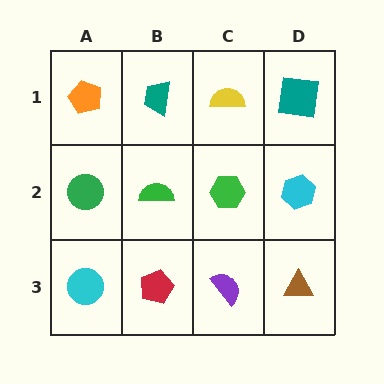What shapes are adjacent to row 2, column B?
A teal trapezoid (row 1, column B), a red pentagon (row 3, column B), a green circle (row 2, column A), a green hexagon (row 2, column C).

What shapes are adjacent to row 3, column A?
A green circle (row 2, column A), a red pentagon (row 3, column B).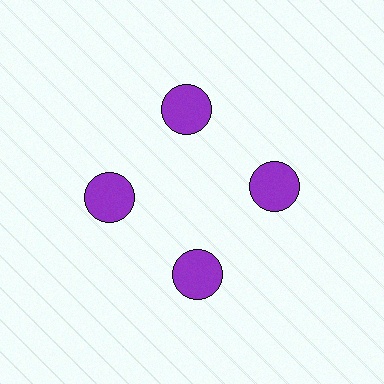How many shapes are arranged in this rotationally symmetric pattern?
There are 4 shapes, arranged in 4 groups of 1.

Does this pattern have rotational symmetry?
Yes, this pattern has 4-fold rotational symmetry. It looks the same after rotating 90 degrees around the center.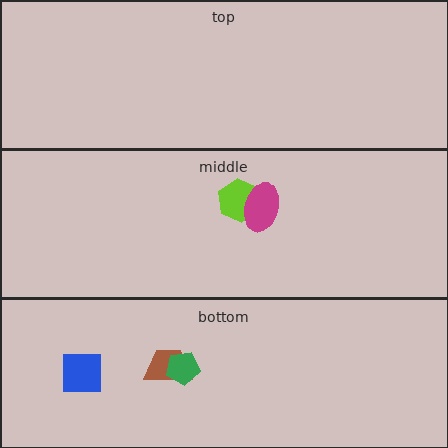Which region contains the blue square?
The bottom region.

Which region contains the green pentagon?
The bottom region.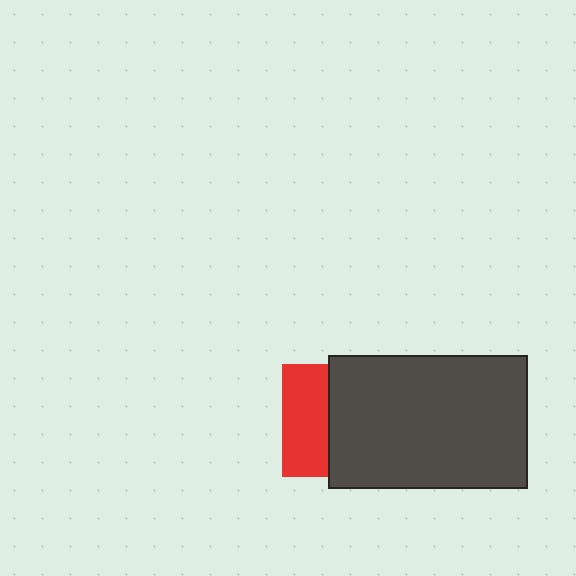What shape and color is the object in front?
The object in front is a dark gray rectangle.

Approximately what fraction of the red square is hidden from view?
Roughly 60% of the red square is hidden behind the dark gray rectangle.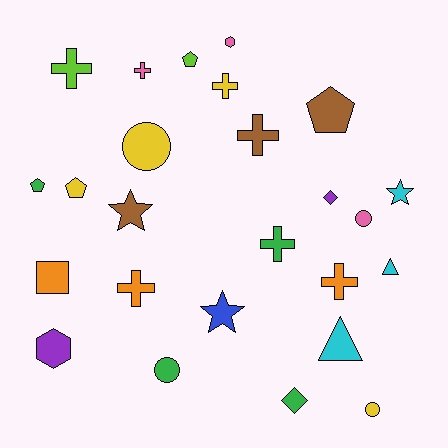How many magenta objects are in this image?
There are no magenta objects.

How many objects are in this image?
There are 25 objects.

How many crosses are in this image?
There are 7 crosses.